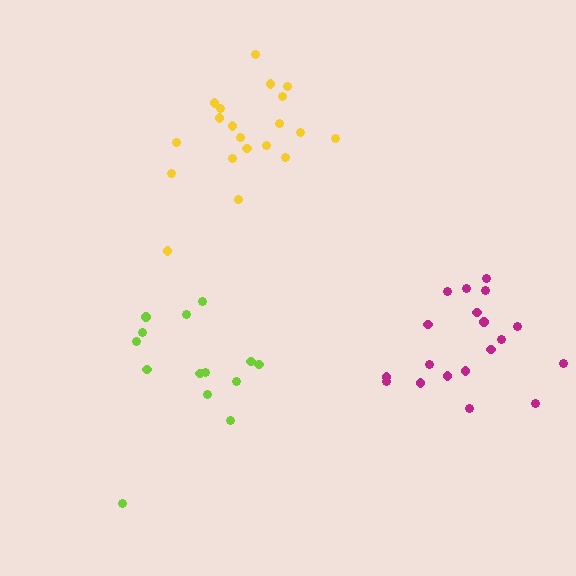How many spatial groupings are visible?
There are 3 spatial groupings.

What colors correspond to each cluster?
The clusters are colored: magenta, yellow, lime.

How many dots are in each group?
Group 1: 19 dots, Group 2: 20 dots, Group 3: 14 dots (53 total).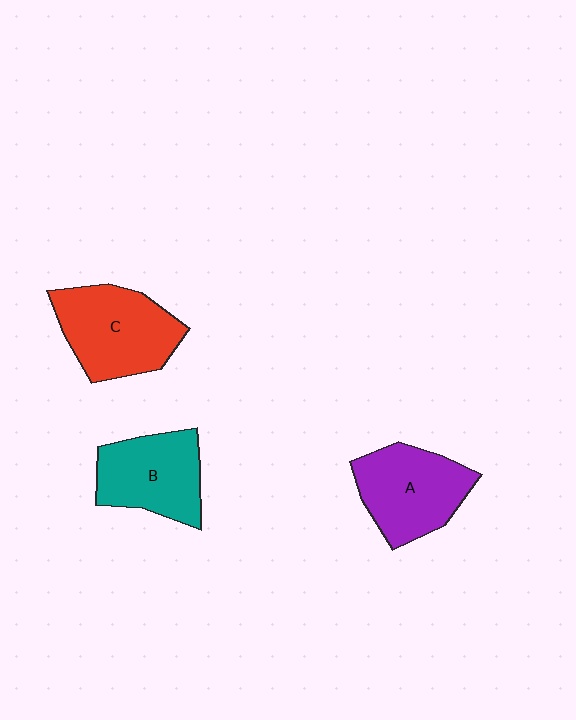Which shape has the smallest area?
Shape B (teal).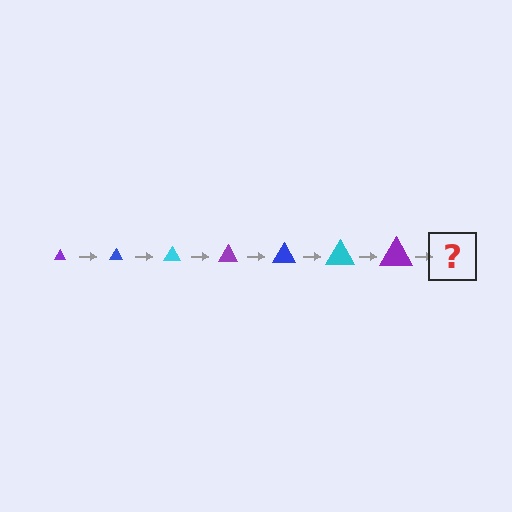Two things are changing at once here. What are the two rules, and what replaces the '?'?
The two rules are that the triangle grows larger each step and the color cycles through purple, blue, and cyan. The '?' should be a blue triangle, larger than the previous one.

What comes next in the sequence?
The next element should be a blue triangle, larger than the previous one.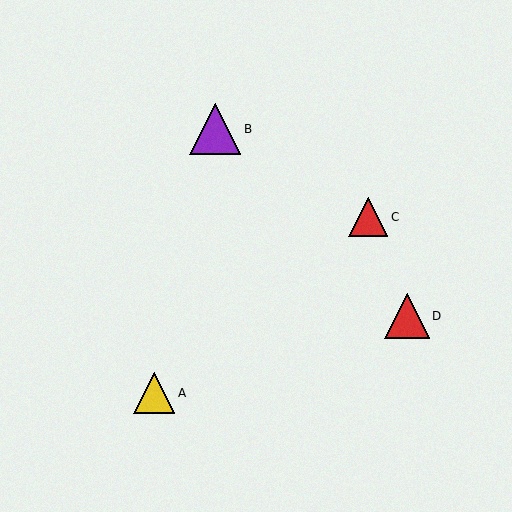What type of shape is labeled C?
Shape C is a red triangle.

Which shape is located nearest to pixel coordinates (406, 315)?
The red triangle (labeled D) at (407, 316) is nearest to that location.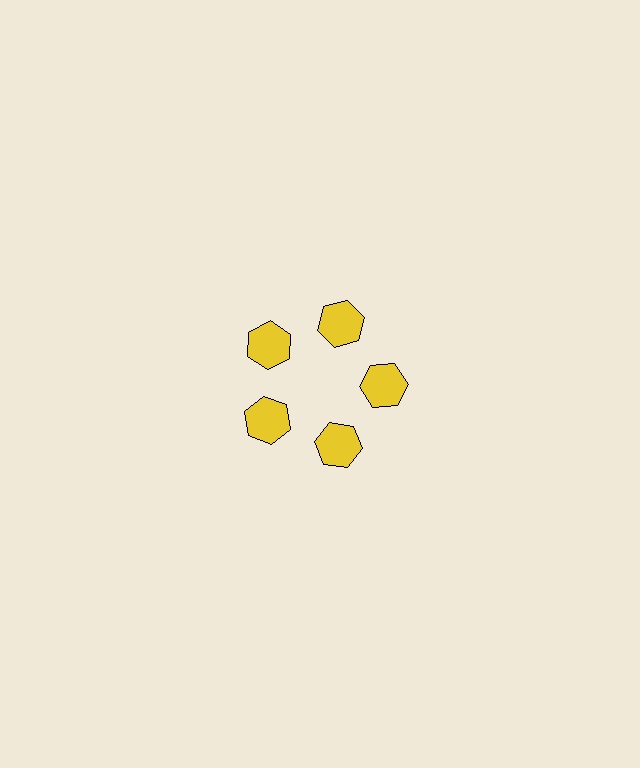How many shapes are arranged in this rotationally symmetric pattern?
There are 5 shapes, arranged in 5 groups of 1.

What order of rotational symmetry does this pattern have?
This pattern has 5-fold rotational symmetry.